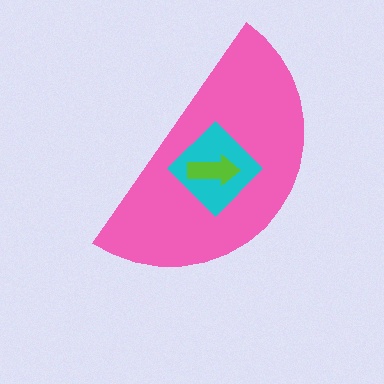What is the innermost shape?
The lime arrow.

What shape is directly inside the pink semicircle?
The cyan diamond.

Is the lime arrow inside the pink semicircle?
Yes.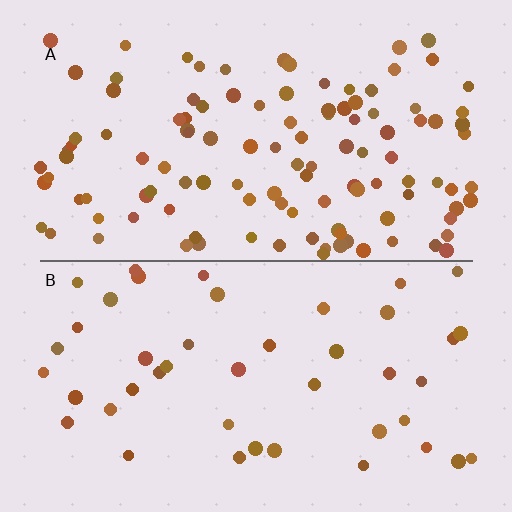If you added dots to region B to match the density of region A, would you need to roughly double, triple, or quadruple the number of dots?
Approximately triple.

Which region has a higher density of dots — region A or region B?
A (the top).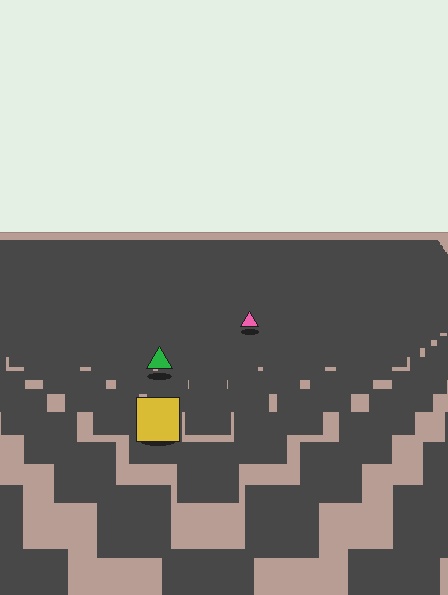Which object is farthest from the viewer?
The pink triangle is farthest from the viewer. It appears smaller and the ground texture around it is denser.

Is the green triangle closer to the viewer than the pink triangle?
Yes. The green triangle is closer — you can tell from the texture gradient: the ground texture is coarser near it.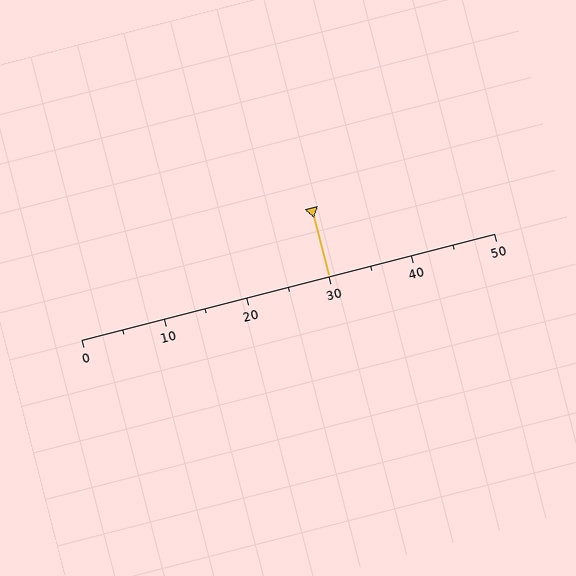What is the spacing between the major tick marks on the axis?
The major ticks are spaced 10 apart.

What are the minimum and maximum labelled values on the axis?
The axis runs from 0 to 50.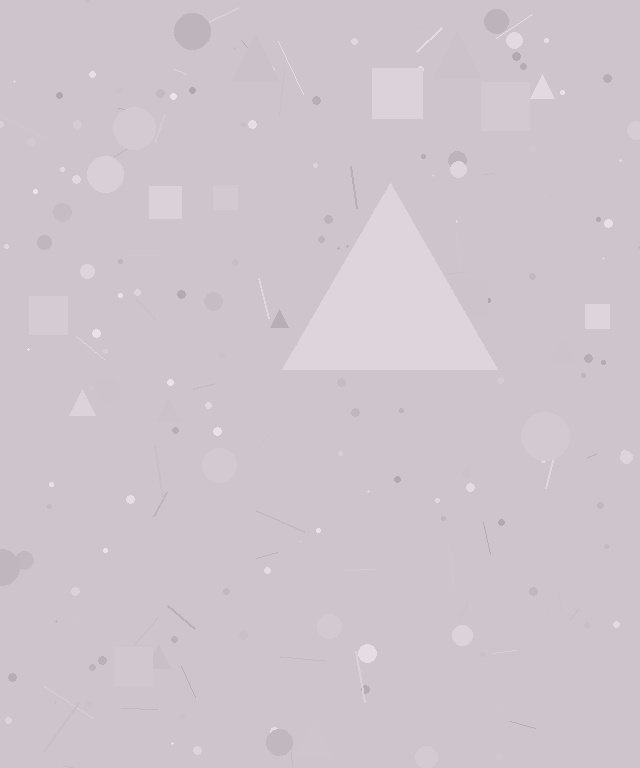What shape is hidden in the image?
A triangle is hidden in the image.